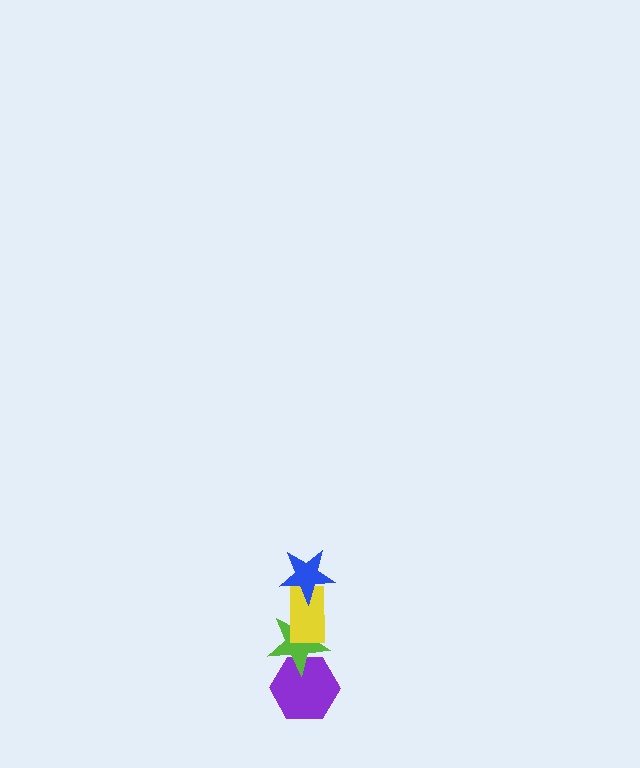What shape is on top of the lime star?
The yellow rectangle is on top of the lime star.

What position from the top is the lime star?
The lime star is 3rd from the top.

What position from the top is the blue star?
The blue star is 1st from the top.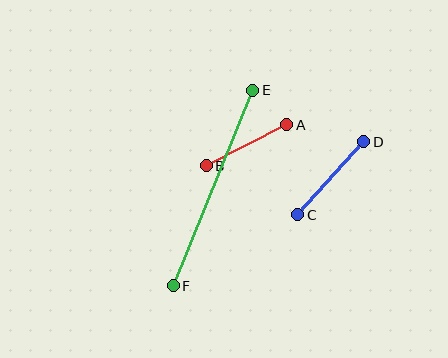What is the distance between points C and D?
The distance is approximately 98 pixels.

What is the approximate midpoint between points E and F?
The midpoint is at approximately (213, 188) pixels.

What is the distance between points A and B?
The distance is approximately 90 pixels.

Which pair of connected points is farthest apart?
Points E and F are farthest apart.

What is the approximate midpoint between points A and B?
The midpoint is at approximately (246, 145) pixels.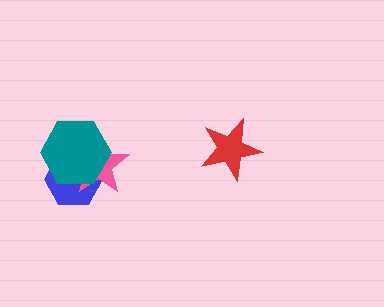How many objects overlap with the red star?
0 objects overlap with the red star.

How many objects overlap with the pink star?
2 objects overlap with the pink star.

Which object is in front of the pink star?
The teal hexagon is in front of the pink star.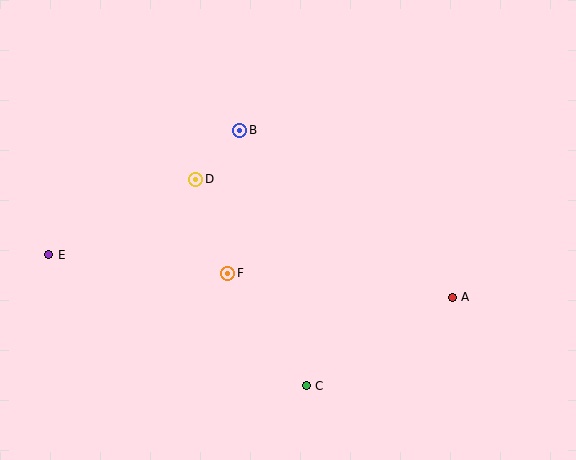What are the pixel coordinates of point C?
Point C is at (306, 386).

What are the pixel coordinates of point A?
Point A is at (452, 297).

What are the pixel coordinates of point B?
Point B is at (240, 130).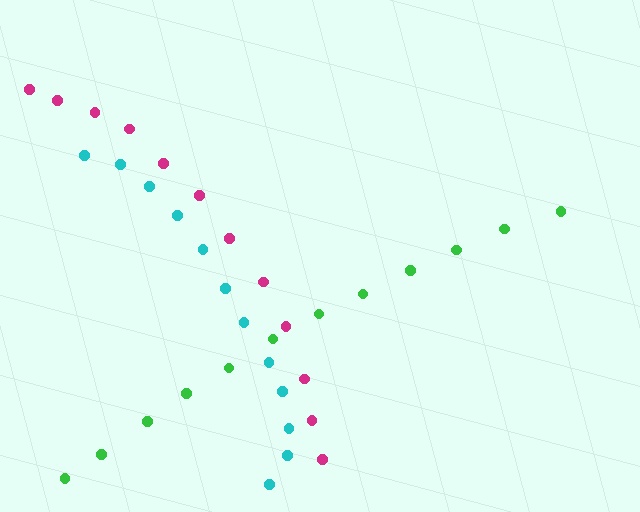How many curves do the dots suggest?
There are 3 distinct paths.